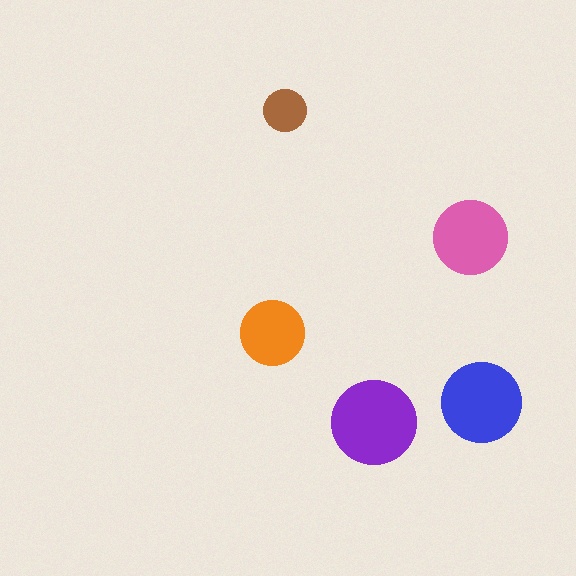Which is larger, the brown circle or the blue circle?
The blue one.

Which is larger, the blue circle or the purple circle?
The purple one.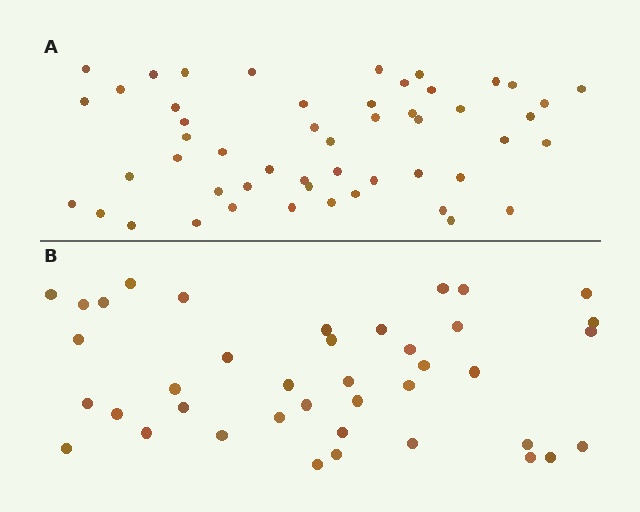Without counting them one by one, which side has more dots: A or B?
Region A (the top region) has more dots.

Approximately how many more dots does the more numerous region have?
Region A has roughly 12 or so more dots than region B.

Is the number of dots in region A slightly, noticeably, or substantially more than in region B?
Region A has noticeably more, but not dramatically so. The ratio is roughly 1.3 to 1.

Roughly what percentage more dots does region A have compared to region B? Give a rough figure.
About 30% more.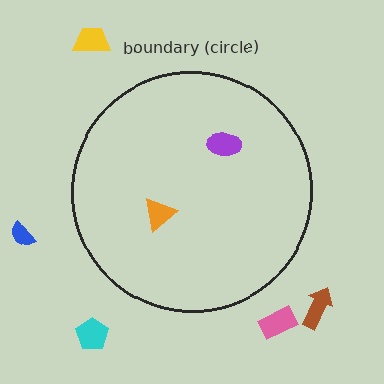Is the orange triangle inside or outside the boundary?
Inside.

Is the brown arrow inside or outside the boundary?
Outside.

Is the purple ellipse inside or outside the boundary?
Inside.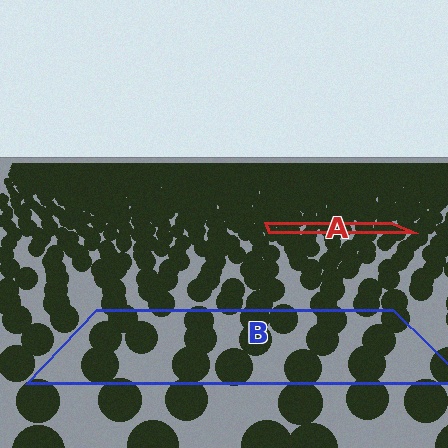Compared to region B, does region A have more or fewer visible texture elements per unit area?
Region A has more texture elements per unit area — they are packed more densely because it is farther away.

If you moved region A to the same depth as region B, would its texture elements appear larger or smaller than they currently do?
They would appear larger. At a closer depth, the same texture elements are projected at a bigger on-screen size.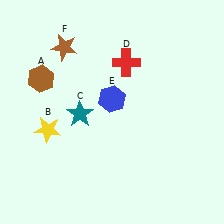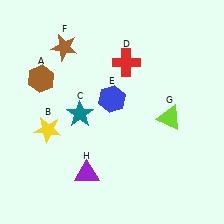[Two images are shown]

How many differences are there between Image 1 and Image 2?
There are 2 differences between the two images.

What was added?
A lime triangle (G), a purple triangle (H) were added in Image 2.